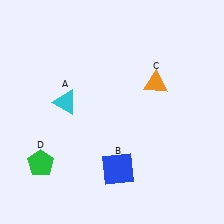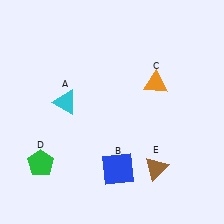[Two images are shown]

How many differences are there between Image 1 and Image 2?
There is 1 difference between the two images.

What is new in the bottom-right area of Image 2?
A brown triangle (E) was added in the bottom-right area of Image 2.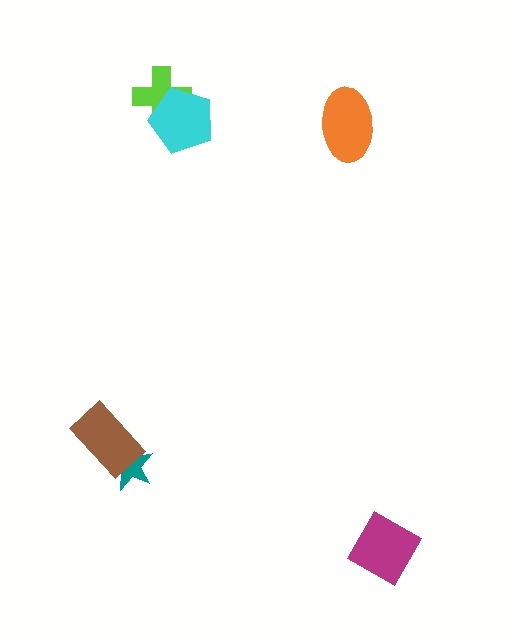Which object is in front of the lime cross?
The cyan pentagon is in front of the lime cross.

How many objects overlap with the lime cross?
1 object overlaps with the lime cross.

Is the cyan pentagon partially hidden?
No, no other shape covers it.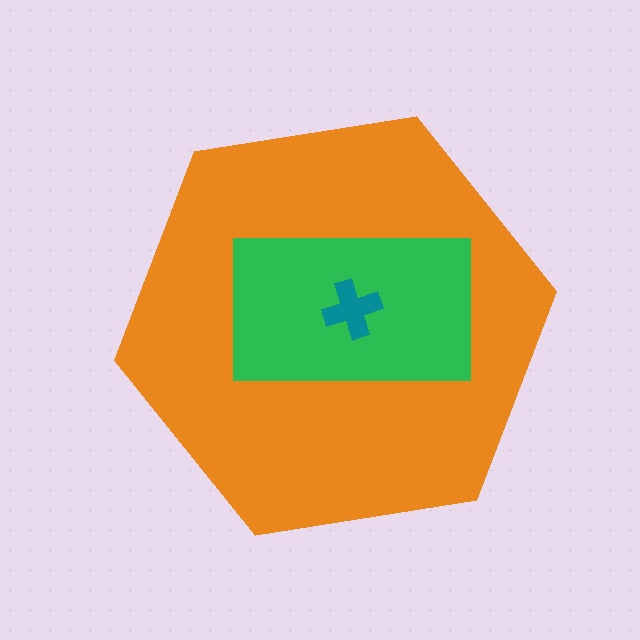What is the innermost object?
The teal cross.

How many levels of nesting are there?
3.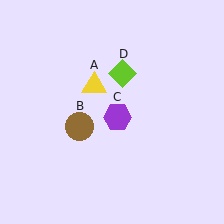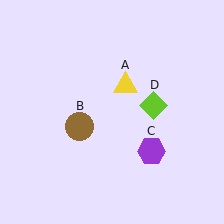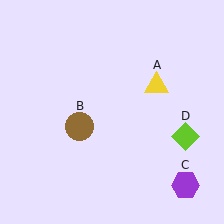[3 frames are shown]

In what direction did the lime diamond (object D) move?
The lime diamond (object D) moved down and to the right.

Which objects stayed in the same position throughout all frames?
Brown circle (object B) remained stationary.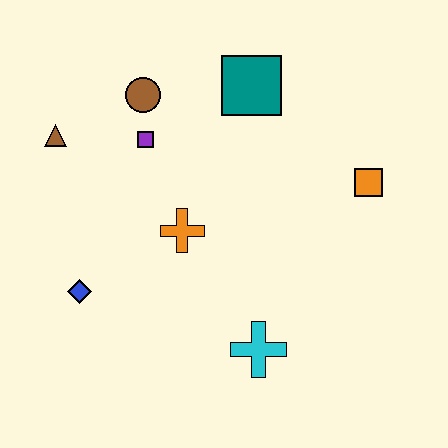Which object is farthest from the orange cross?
The orange square is farthest from the orange cross.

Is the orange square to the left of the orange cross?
No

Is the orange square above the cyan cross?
Yes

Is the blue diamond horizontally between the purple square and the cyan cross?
No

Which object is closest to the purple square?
The brown circle is closest to the purple square.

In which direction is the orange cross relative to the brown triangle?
The orange cross is to the right of the brown triangle.